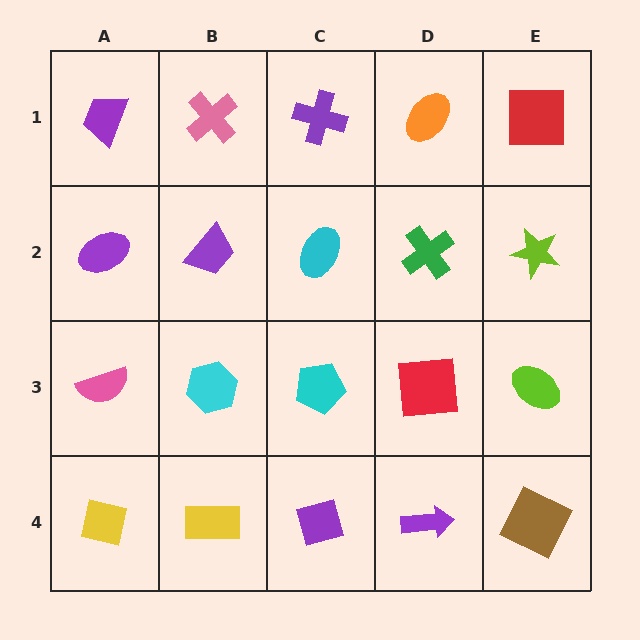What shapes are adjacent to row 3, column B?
A purple trapezoid (row 2, column B), a yellow rectangle (row 4, column B), a pink semicircle (row 3, column A), a cyan pentagon (row 3, column C).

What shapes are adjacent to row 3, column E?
A lime star (row 2, column E), a brown square (row 4, column E), a red square (row 3, column D).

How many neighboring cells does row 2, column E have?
3.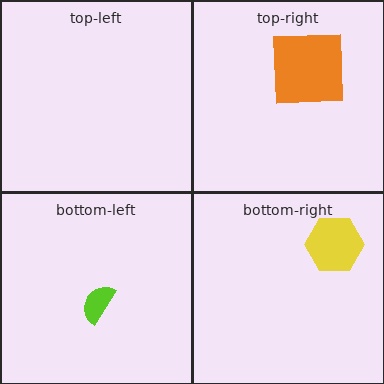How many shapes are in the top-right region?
1.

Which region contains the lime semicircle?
The bottom-left region.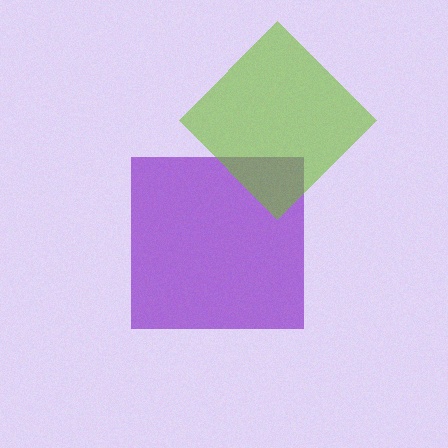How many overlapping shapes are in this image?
There are 2 overlapping shapes in the image.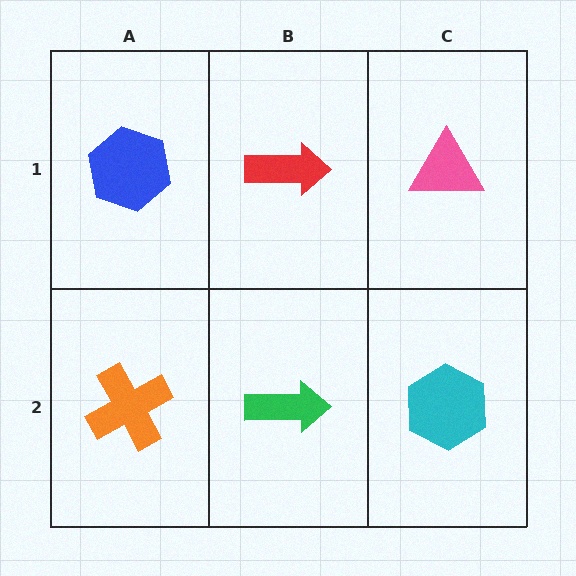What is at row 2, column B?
A green arrow.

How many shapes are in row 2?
3 shapes.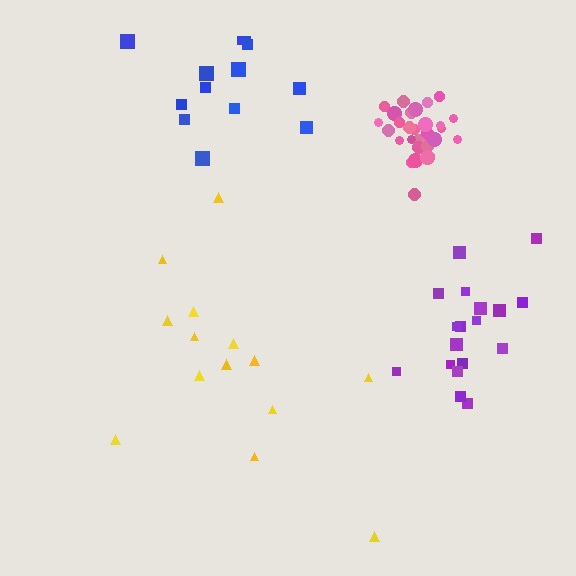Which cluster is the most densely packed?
Pink.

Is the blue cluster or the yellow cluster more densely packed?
Blue.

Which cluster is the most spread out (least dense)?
Yellow.